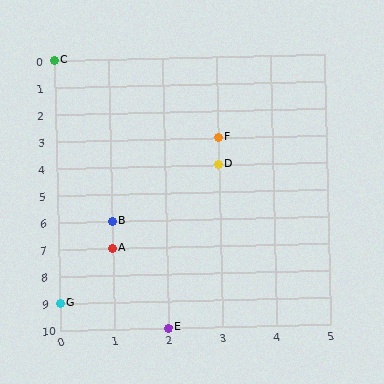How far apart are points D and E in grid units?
Points D and E are 1 column and 6 rows apart (about 6.1 grid units diagonally).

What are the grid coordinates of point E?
Point E is at grid coordinates (2, 10).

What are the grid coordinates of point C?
Point C is at grid coordinates (0, 0).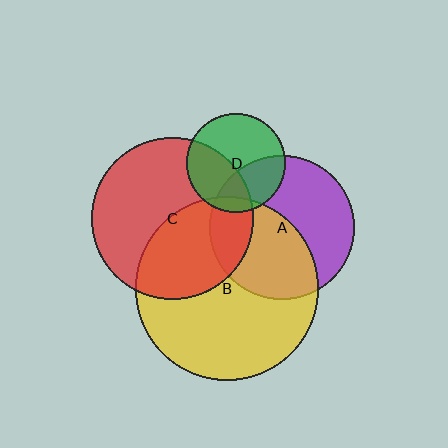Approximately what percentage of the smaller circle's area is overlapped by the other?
Approximately 50%.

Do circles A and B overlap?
Yes.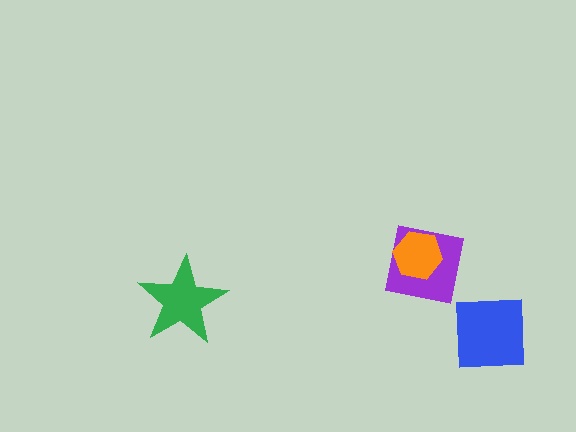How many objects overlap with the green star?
0 objects overlap with the green star.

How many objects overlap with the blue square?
0 objects overlap with the blue square.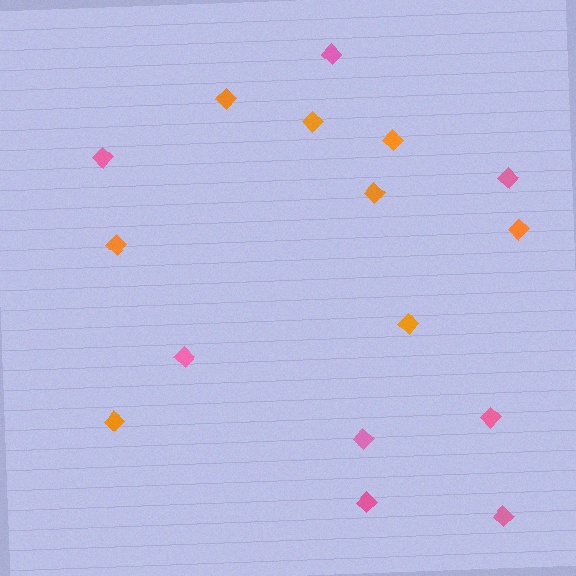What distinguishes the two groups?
There are 2 groups: one group of pink diamonds (8) and one group of orange diamonds (8).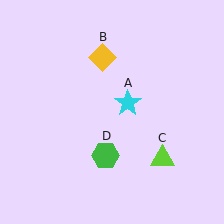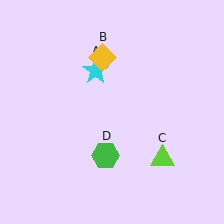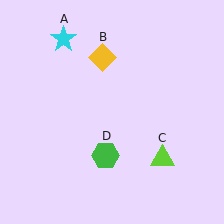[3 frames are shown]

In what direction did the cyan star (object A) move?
The cyan star (object A) moved up and to the left.